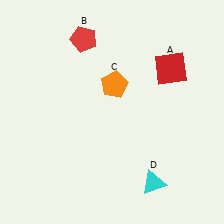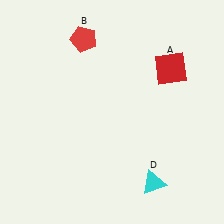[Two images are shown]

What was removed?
The orange pentagon (C) was removed in Image 2.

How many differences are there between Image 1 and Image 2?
There is 1 difference between the two images.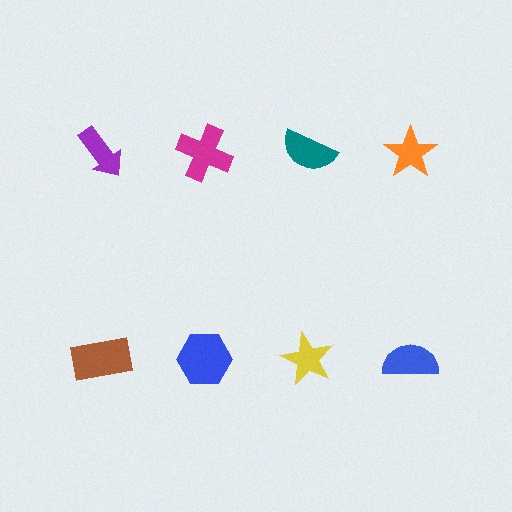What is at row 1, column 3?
A teal semicircle.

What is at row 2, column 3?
A yellow star.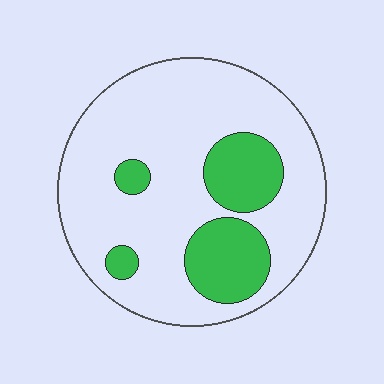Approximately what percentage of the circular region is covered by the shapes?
Approximately 25%.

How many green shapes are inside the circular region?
4.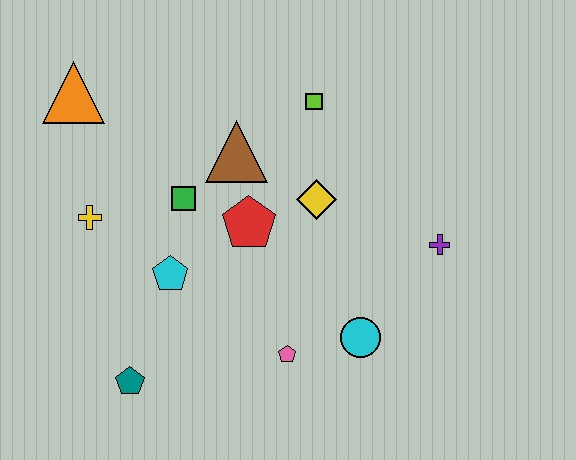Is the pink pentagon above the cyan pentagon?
No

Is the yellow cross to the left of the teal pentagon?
Yes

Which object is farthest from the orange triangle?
The purple cross is farthest from the orange triangle.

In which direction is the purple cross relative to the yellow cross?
The purple cross is to the right of the yellow cross.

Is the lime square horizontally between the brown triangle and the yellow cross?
No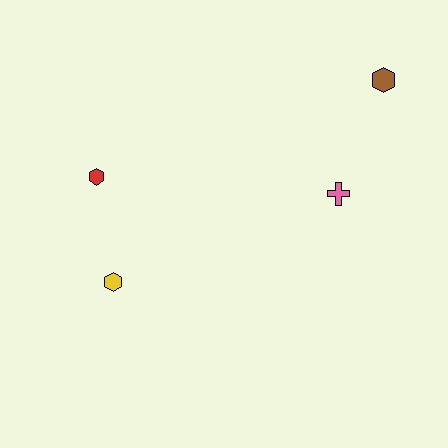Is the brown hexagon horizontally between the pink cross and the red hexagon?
No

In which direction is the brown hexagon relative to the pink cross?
The brown hexagon is above the pink cross.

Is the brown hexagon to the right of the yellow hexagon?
Yes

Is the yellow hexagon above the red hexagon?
No